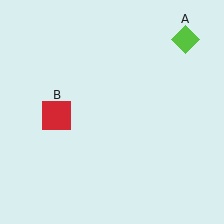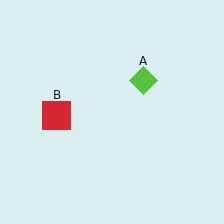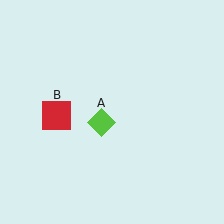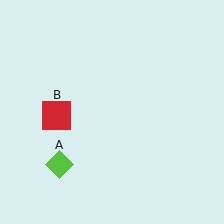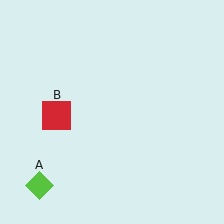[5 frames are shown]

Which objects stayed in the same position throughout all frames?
Red square (object B) remained stationary.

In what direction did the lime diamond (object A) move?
The lime diamond (object A) moved down and to the left.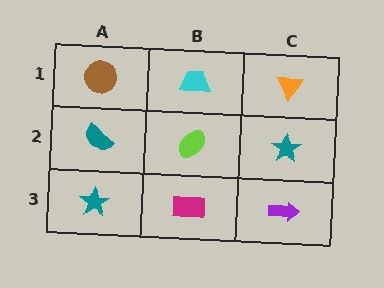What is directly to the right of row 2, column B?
A teal star.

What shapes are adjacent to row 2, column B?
A cyan trapezoid (row 1, column B), a magenta rectangle (row 3, column B), a teal semicircle (row 2, column A), a teal star (row 2, column C).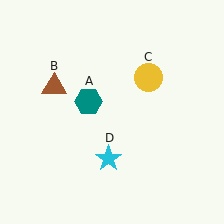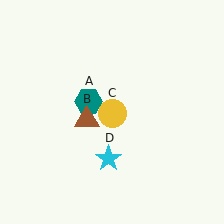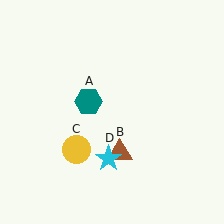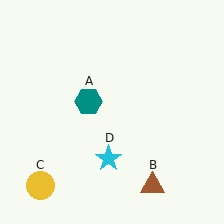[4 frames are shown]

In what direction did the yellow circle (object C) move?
The yellow circle (object C) moved down and to the left.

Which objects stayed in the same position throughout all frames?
Teal hexagon (object A) and cyan star (object D) remained stationary.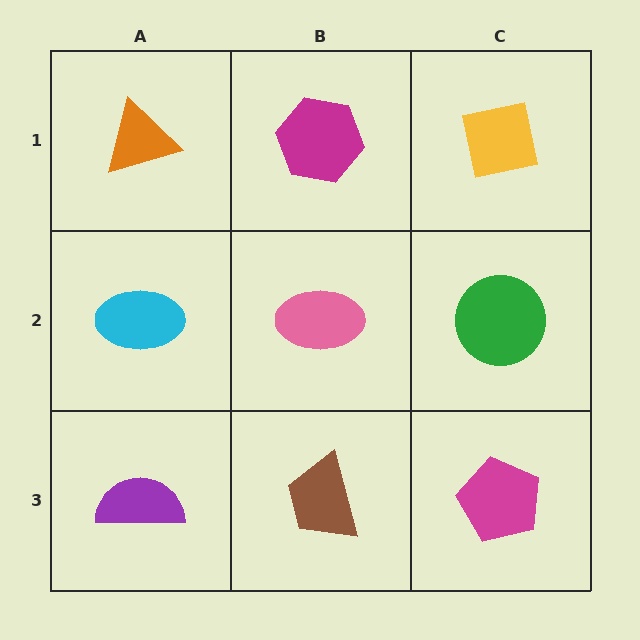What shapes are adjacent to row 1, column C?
A green circle (row 2, column C), a magenta hexagon (row 1, column B).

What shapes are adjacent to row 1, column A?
A cyan ellipse (row 2, column A), a magenta hexagon (row 1, column B).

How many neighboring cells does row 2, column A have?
3.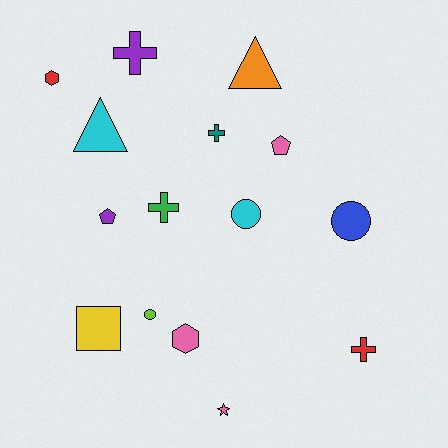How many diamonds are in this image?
There are no diamonds.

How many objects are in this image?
There are 15 objects.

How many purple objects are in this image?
There are 2 purple objects.